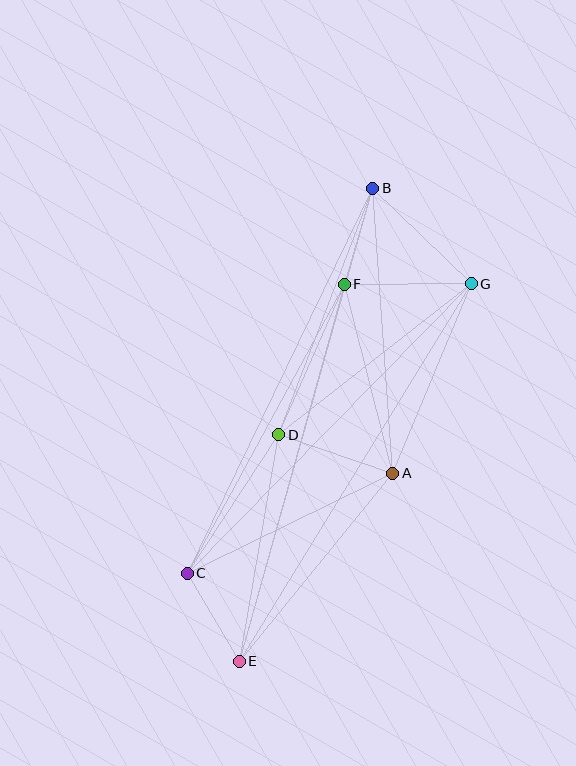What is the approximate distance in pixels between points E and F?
The distance between E and F is approximately 391 pixels.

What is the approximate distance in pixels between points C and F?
The distance between C and F is approximately 329 pixels.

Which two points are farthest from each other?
Points B and E are farthest from each other.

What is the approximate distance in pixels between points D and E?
The distance between D and E is approximately 230 pixels.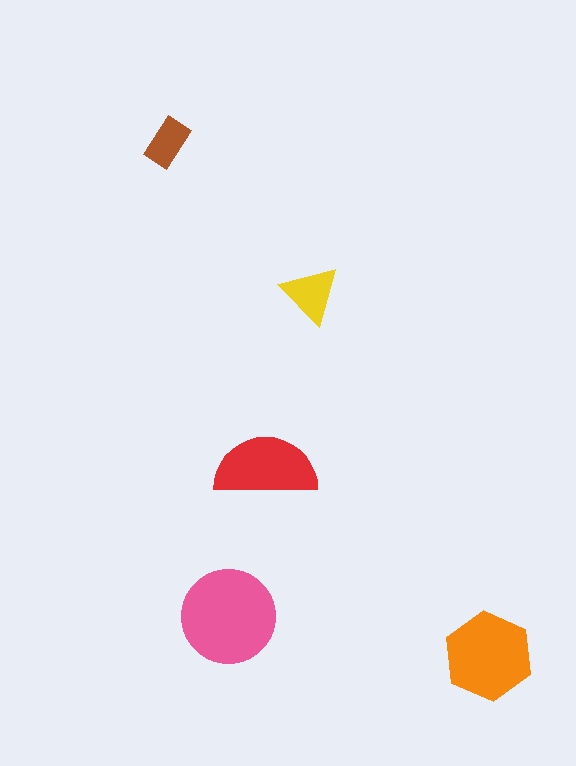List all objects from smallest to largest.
The brown rectangle, the yellow triangle, the red semicircle, the orange hexagon, the pink circle.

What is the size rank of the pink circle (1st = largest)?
1st.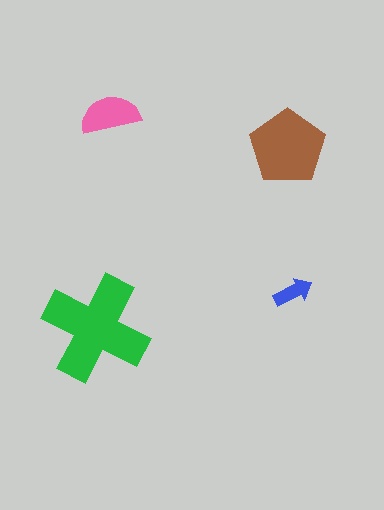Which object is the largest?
The green cross.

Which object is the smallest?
The blue arrow.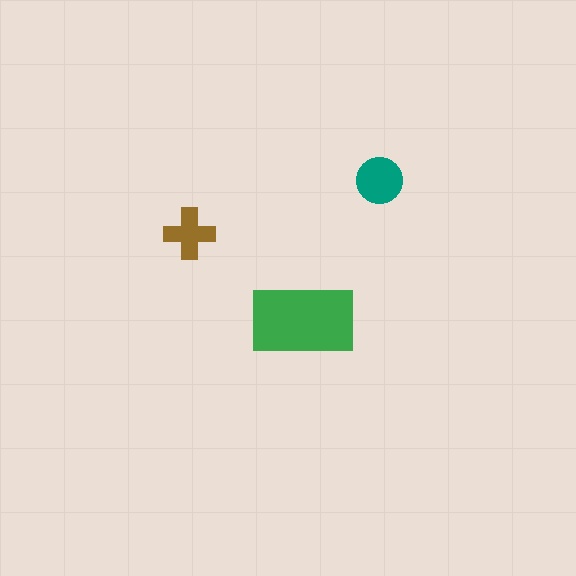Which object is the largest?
The green rectangle.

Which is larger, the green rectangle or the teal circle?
The green rectangle.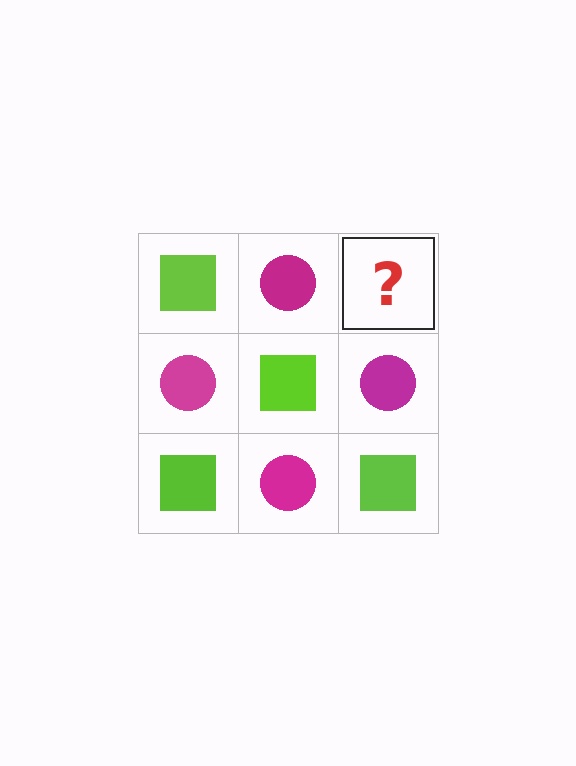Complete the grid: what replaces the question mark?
The question mark should be replaced with a lime square.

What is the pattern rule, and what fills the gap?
The rule is that it alternates lime square and magenta circle in a checkerboard pattern. The gap should be filled with a lime square.